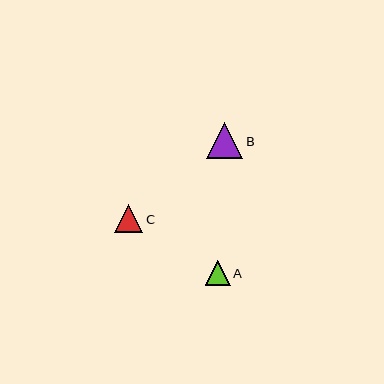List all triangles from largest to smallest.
From largest to smallest: B, C, A.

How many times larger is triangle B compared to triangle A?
Triangle B is approximately 1.5 times the size of triangle A.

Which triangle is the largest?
Triangle B is the largest with a size of approximately 37 pixels.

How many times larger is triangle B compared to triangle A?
Triangle B is approximately 1.5 times the size of triangle A.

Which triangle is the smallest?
Triangle A is the smallest with a size of approximately 25 pixels.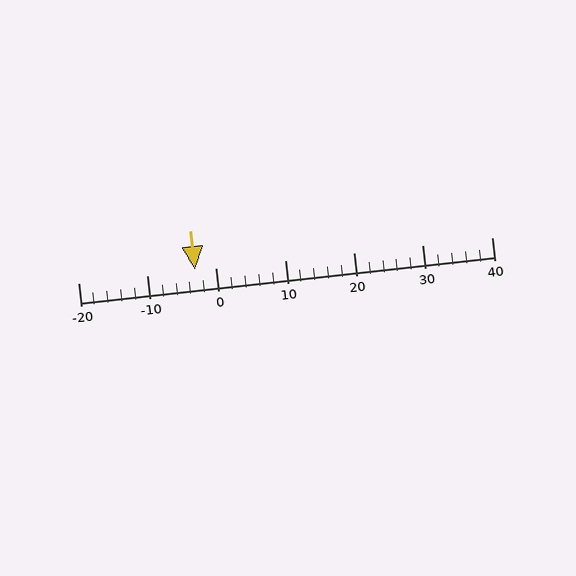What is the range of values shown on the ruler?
The ruler shows values from -20 to 40.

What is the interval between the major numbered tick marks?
The major tick marks are spaced 10 units apart.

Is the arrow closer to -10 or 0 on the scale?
The arrow is closer to 0.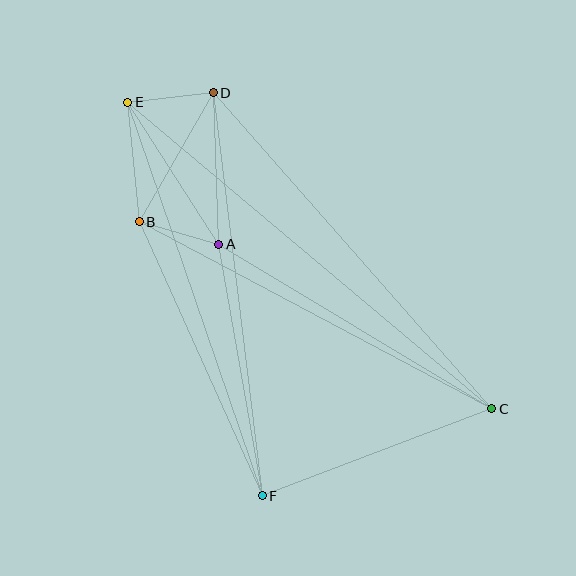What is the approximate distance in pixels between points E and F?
The distance between E and F is approximately 416 pixels.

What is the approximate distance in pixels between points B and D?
The distance between B and D is approximately 149 pixels.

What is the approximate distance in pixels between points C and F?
The distance between C and F is approximately 246 pixels.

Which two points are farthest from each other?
Points C and E are farthest from each other.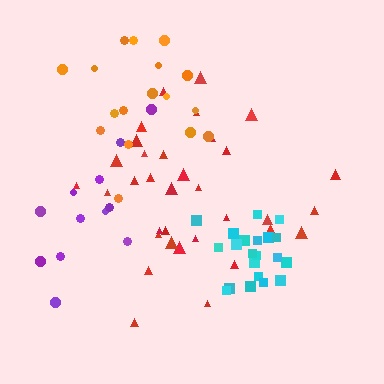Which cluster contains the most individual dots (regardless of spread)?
Red (34).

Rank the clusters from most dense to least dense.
cyan, orange, red, purple.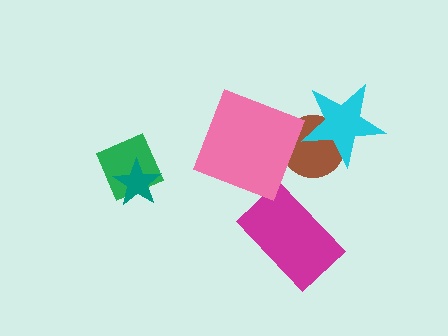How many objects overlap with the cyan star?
1 object overlaps with the cyan star.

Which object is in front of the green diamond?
The teal star is in front of the green diamond.